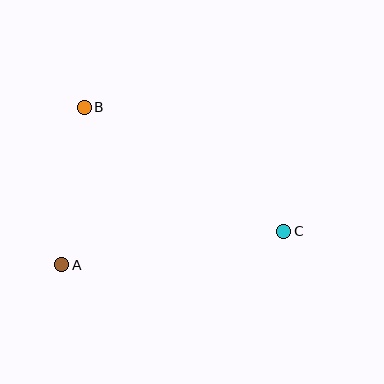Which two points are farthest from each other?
Points B and C are farthest from each other.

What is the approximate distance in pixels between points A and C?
The distance between A and C is approximately 224 pixels.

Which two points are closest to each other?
Points A and B are closest to each other.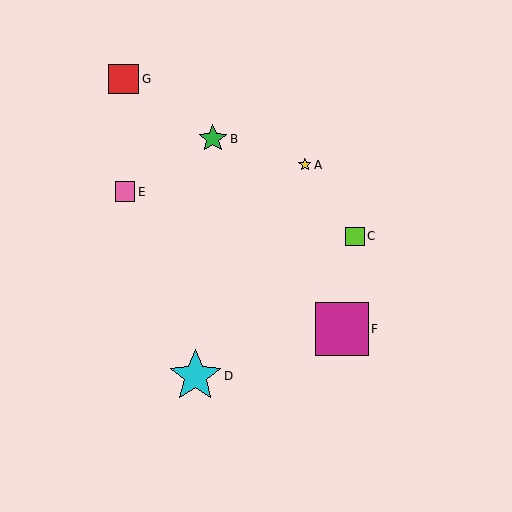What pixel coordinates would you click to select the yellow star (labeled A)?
Click at (305, 165) to select the yellow star A.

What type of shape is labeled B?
Shape B is a green star.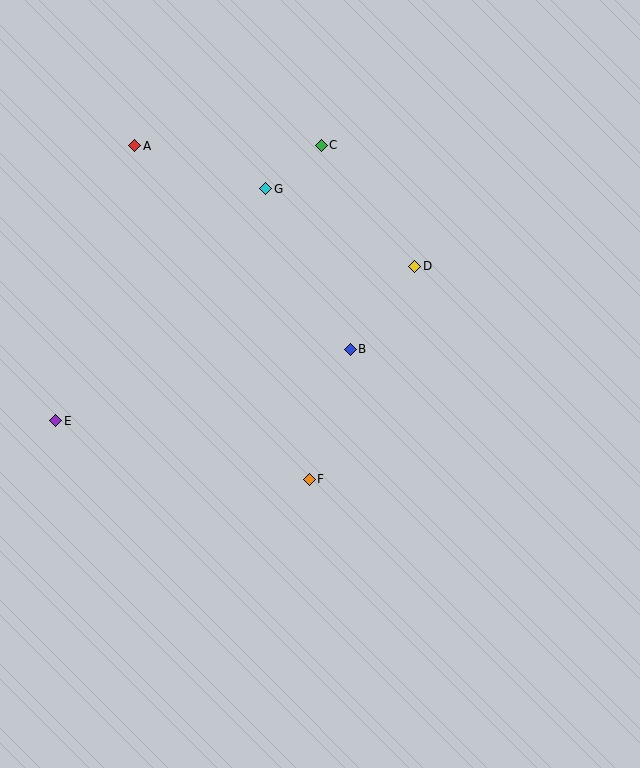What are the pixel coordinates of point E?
Point E is at (56, 421).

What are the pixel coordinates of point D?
Point D is at (415, 266).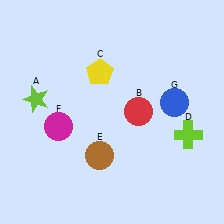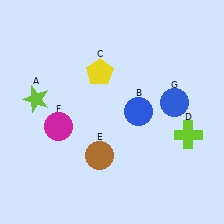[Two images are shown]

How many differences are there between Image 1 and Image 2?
There is 1 difference between the two images.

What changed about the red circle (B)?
In Image 1, B is red. In Image 2, it changed to blue.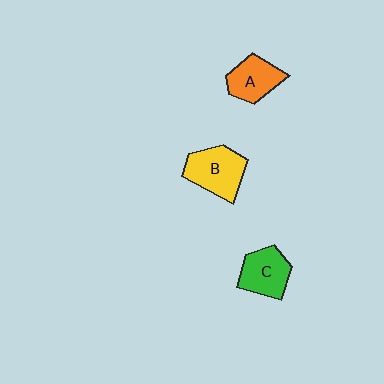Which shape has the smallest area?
Shape A (orange).